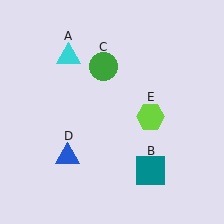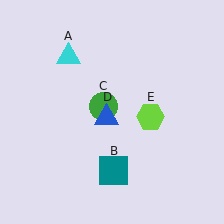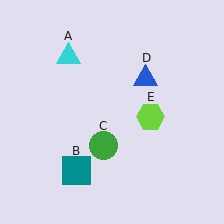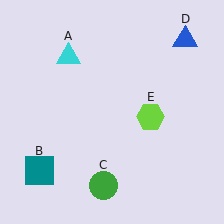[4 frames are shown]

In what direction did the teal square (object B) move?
The teal square (object B) moved left.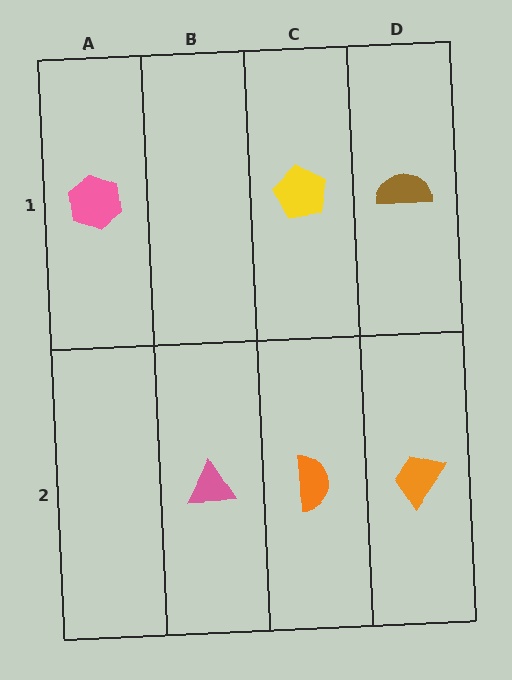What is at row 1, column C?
A yellow pentagon.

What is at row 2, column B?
A pink triangle.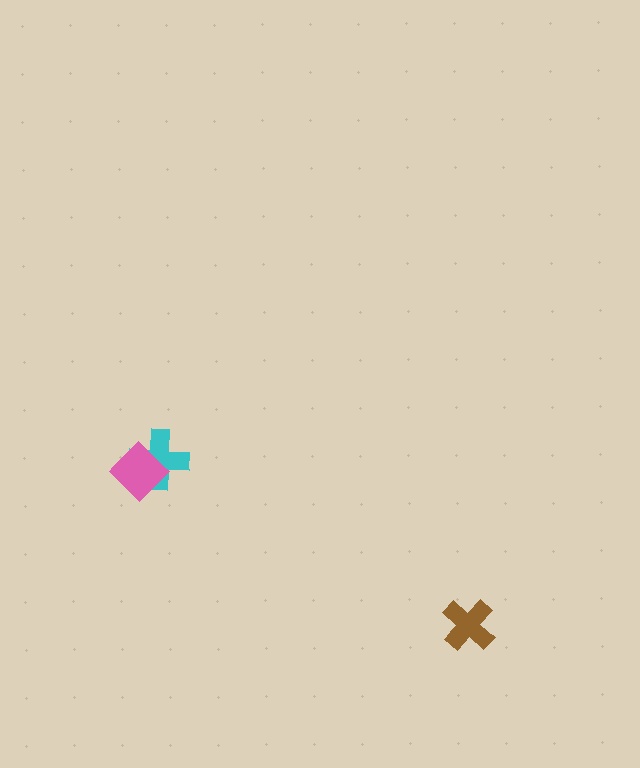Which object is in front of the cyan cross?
The pink diamond is in front of the cyan cross.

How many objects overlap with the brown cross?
0 objects overlap with the brown cross.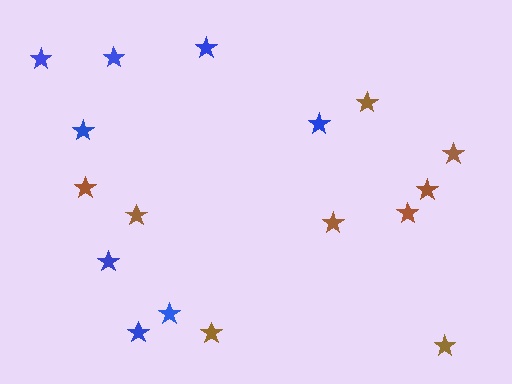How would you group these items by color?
There are 2 groups: one group of blue stars (8) and one group of brown stars (9).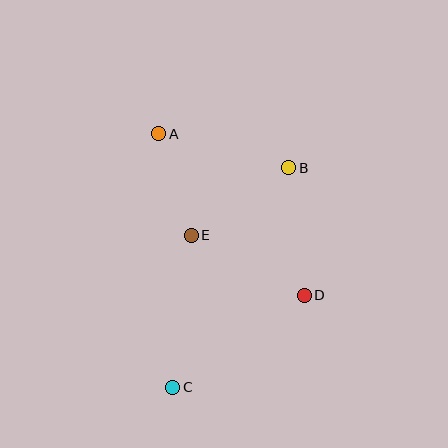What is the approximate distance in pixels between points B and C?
The distance between B and C is approximately 248 pixels.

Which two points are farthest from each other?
Points A and C are farthest from each other.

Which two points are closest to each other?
Points A and E are closest to each other.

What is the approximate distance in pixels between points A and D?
The distance between A and D is approximately 217 pixels.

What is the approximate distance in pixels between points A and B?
The distance between A and B is approximately 134 pixels.